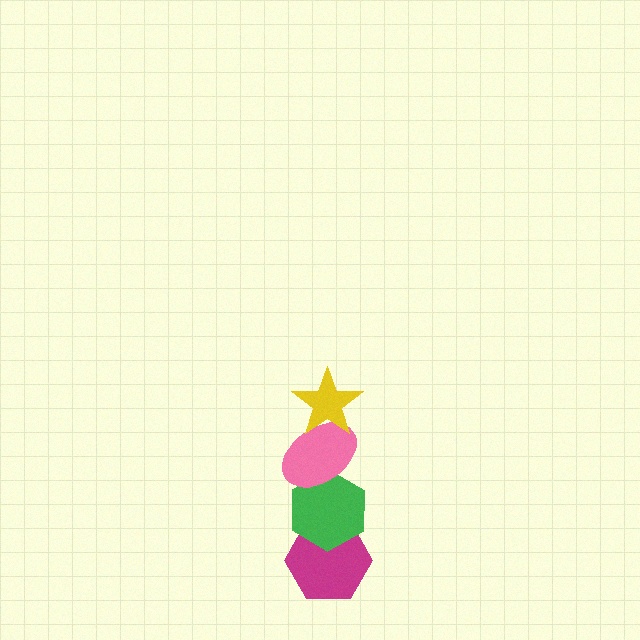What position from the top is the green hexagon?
The green hexagon is 3rd from the top.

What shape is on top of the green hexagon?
The pink ellipse is on top of the green hexagon.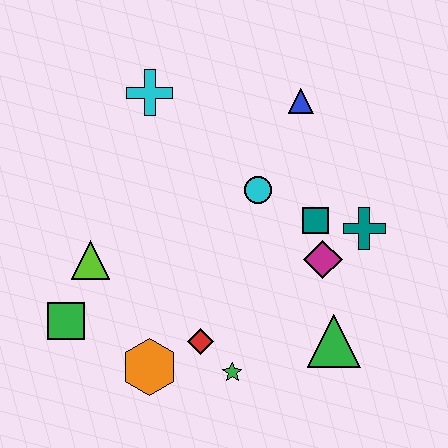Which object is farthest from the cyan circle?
The green square is farthest from the cyan circle.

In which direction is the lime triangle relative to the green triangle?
The lime triangle is to the left of the green triangle.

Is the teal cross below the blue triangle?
Yes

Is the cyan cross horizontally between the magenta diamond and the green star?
No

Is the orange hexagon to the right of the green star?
No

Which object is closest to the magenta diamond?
The teal square is closest to the magenta diamond.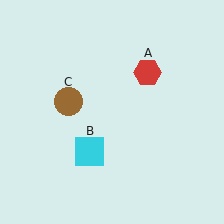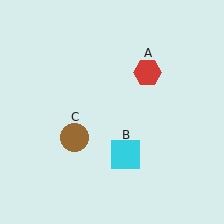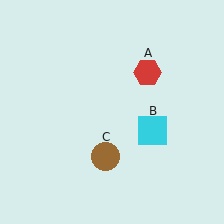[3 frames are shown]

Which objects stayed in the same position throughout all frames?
Red hexagon (object A) remained stationary.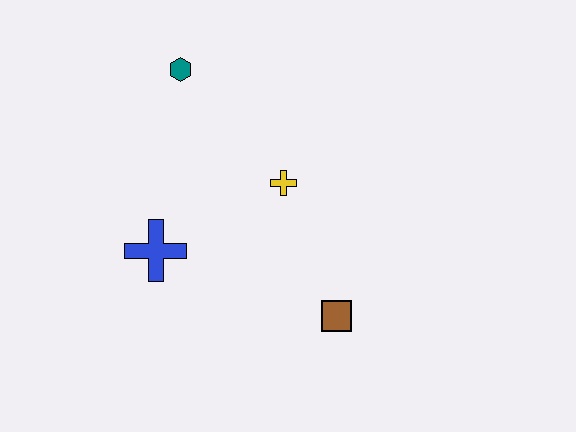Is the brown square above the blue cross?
No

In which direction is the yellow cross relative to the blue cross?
The yellow cross is to the right of the blue cross.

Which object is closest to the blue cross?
The yellow cross is closest to the blue cross.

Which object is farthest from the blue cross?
The brown square is farthest from the blue cross.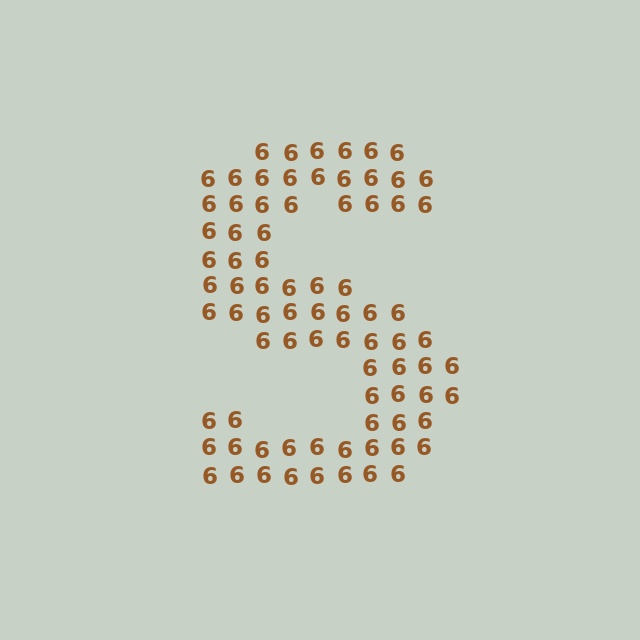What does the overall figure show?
The overall figure shows the letter S.